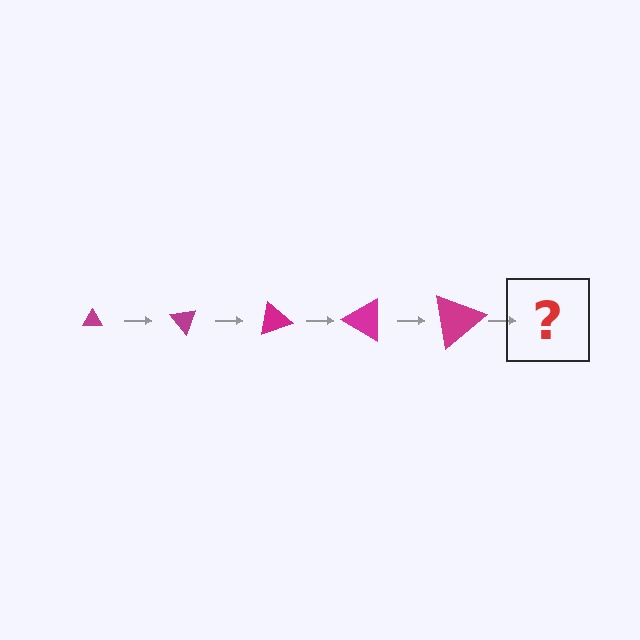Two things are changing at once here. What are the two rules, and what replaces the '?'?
The two rules are that the triangle grows larger each step and it rotates 50 degrees each step. The '?' should be a triangle, larger than the previous one and rotated 250 degrees from the start.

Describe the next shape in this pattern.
It should be a triangle, larger than the previous one and rotated 250 degrees from the start.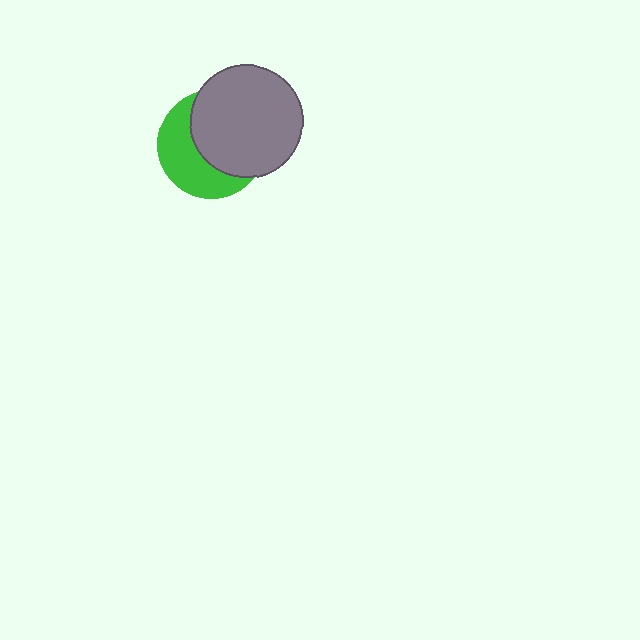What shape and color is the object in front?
The object in front is a gray circle.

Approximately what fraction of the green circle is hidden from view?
Roughly 56% of the green circle is hidden behind the gray circle.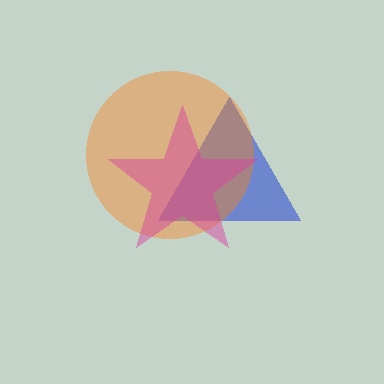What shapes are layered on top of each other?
The layered shapes are: a blue triangle, an orange circle, a magenta star.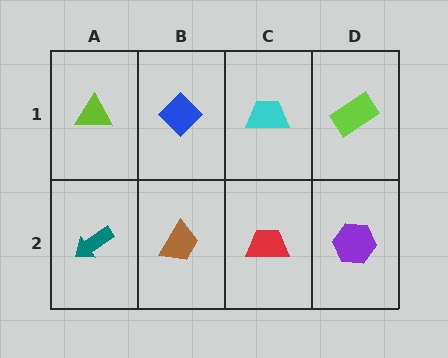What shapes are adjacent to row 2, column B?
A blue diamond (row 1, column B), a teal arrow (row 2, column A), a red trapezoid (row 2, column C).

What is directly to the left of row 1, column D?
A cyan trapezoid.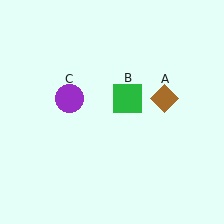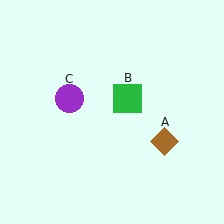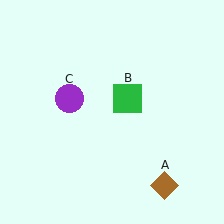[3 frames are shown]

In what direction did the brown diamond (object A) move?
The brown diamond (object A) moved down.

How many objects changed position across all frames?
1 object changed position: brown diamond (object A).